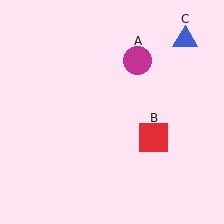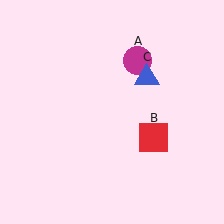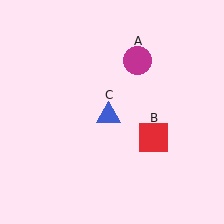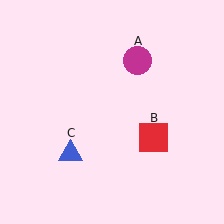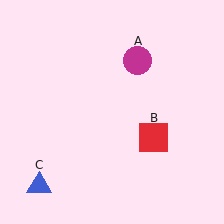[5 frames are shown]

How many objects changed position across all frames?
1 object changed position: blue triangle (object C).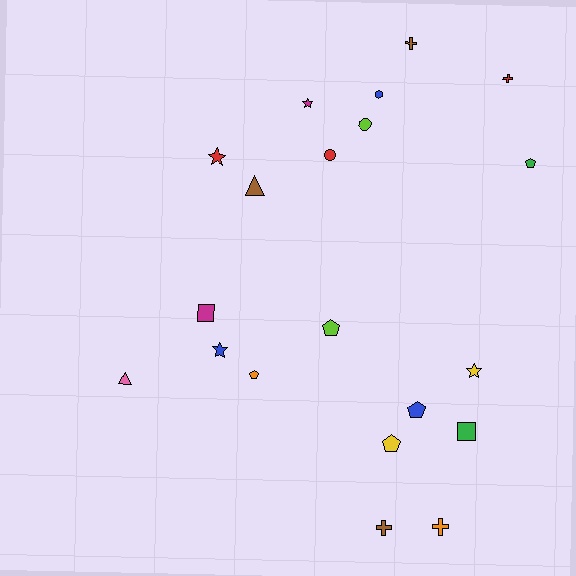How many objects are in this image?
There are 20 objects.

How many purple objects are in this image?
There are no purple objects.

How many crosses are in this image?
There are 4 crosses.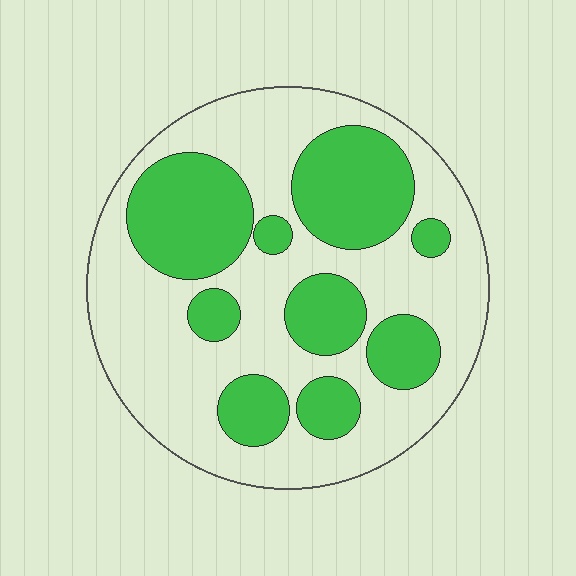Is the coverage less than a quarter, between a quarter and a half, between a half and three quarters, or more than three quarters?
Between a quarter and a half.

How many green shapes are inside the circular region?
9.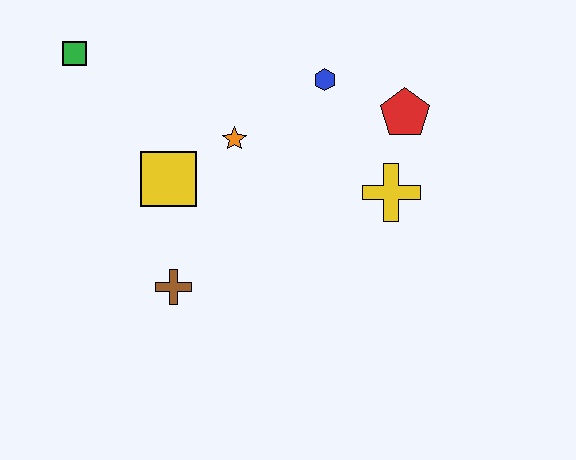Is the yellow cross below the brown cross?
No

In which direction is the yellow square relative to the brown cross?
The yellow square is above the brown cross.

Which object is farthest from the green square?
The yellow cross is farthest from the green square.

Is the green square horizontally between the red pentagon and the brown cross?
No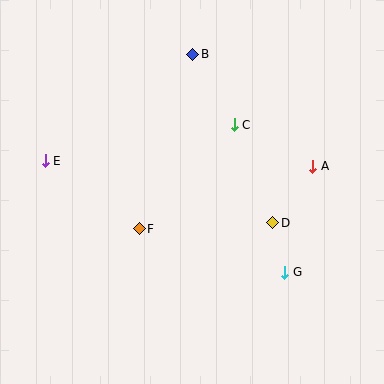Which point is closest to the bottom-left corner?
Point F is closest to the bottom-left corner.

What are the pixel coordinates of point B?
Point B is at (193, 55).